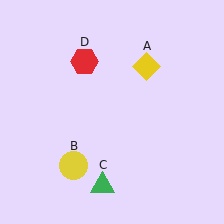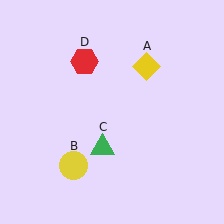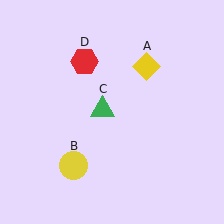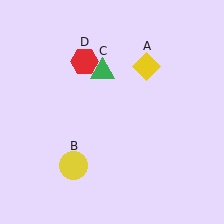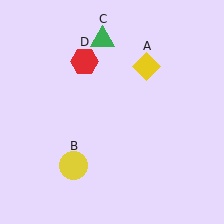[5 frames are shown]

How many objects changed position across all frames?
1 object changed position: green triangle (object C).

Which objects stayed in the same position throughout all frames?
Yellow diamond (object A) and yellow circle (object B) and red hexagon (object D) remained stationary.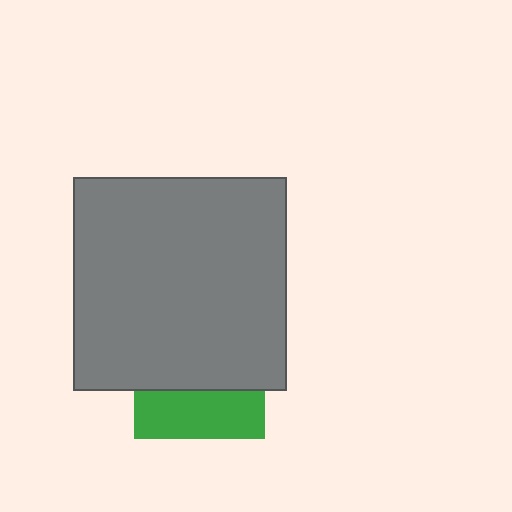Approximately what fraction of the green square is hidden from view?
Roughly 64% of the green square is hidden behind the gray square.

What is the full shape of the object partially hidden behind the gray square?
The partially hidden object is a green square.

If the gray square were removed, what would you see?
You would see the complete green square.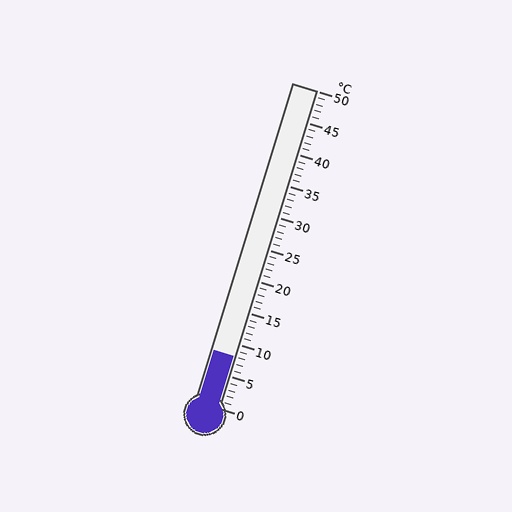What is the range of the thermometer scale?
The thermometer scale ranges from 0°C to 50°C.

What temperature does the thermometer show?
The thermometer shows approximately 8°C.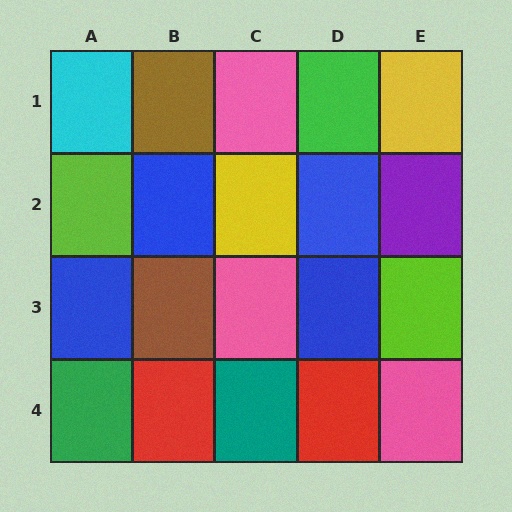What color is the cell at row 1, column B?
Brown.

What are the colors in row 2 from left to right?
Lime, blue, yellow, blue, purple.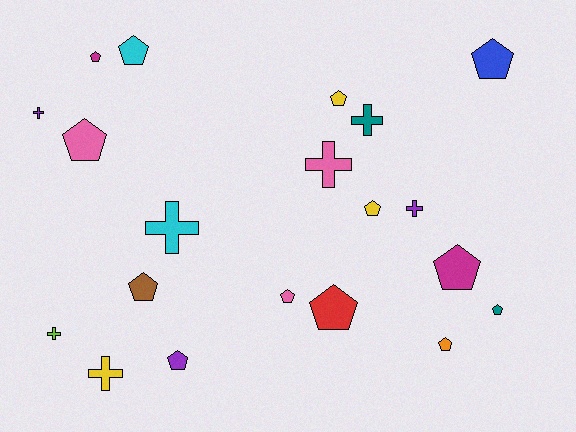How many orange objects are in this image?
There is 1 orange object.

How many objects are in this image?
There are 20 objects.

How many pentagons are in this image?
There are 13 pentagons.